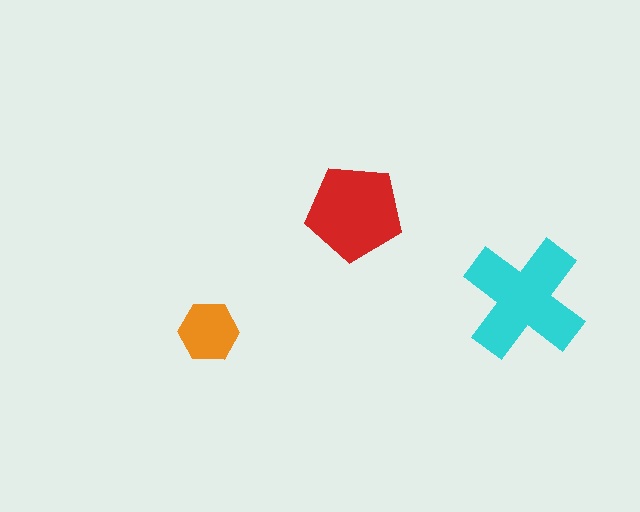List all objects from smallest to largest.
The orange hexagon, the red pentagon, the cyan cross.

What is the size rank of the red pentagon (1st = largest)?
2nd.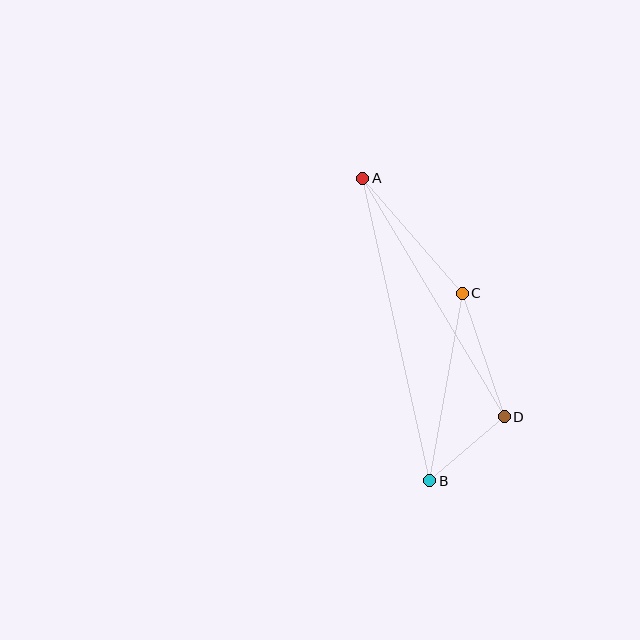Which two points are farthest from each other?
Points A and B are farthest from each other.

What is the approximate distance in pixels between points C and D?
The distance between C and D is approximately 130 pixels.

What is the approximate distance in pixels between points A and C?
The distance between A and C is approximately 152 pixels.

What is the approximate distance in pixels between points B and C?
The distance between B and C is approximately 190 pixels.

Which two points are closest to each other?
Points B and D are closest to each other.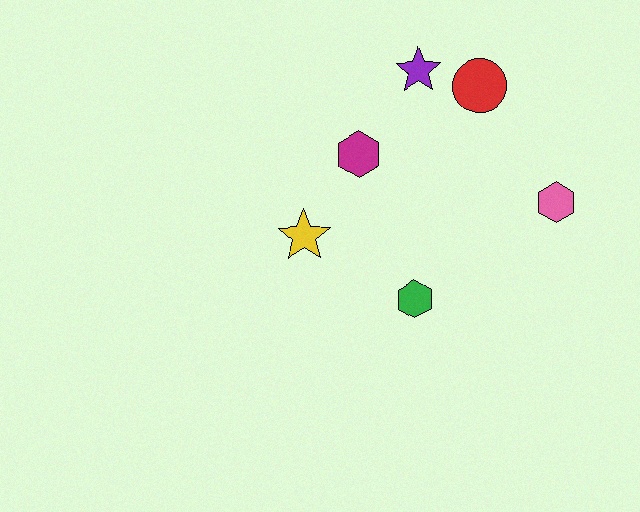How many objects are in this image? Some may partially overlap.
There are 6 objects.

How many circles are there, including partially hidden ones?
There is 1 circle.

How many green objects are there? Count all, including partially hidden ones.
There is 1 green object.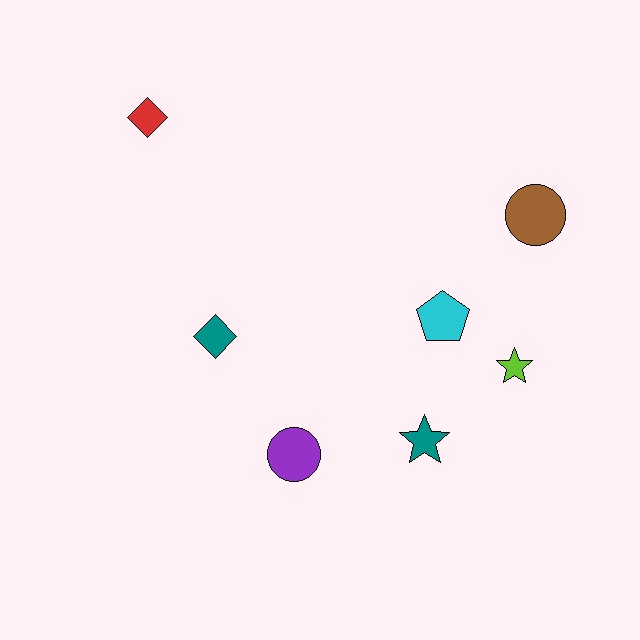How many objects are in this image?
There are 7 objects.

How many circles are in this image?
There are 2 circles.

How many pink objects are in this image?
There are no pink objects.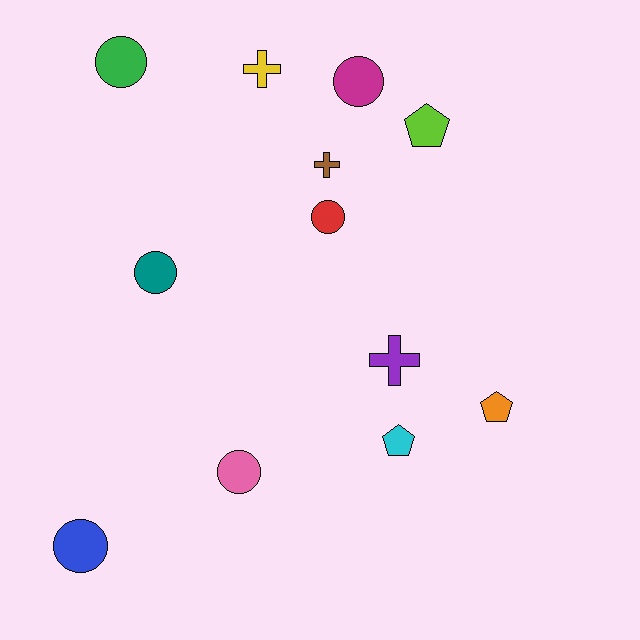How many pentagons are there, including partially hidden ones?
There are 3 pentagons.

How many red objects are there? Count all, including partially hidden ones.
There is 1 red object.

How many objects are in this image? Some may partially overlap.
There are 12 objects.